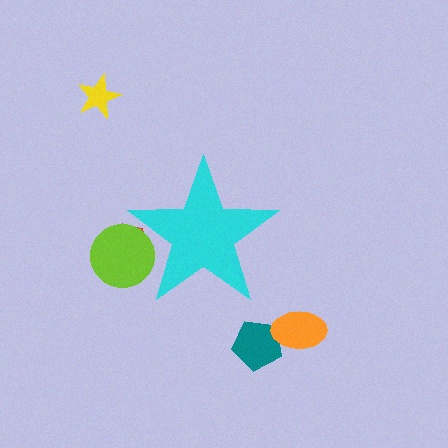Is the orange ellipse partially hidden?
No, the orange ellipse is fully visible.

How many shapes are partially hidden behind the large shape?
2 shapes are partially hidden.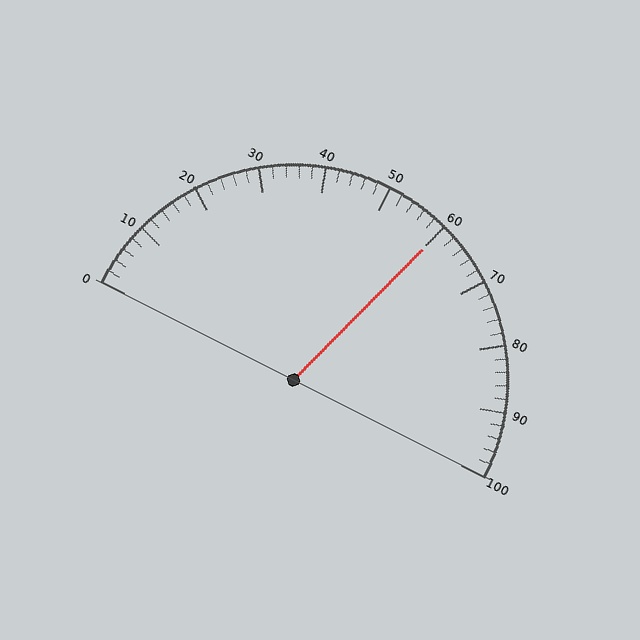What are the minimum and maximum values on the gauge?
The gauge ranges from 0 to 100.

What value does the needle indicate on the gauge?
The needle indicates approximately 60.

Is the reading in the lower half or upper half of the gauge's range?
The reading is in the upper half of the range (0 to 100).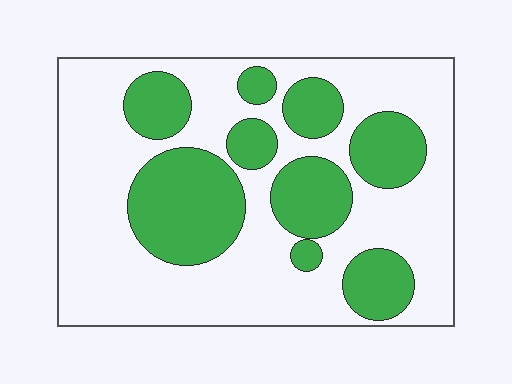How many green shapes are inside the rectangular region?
9.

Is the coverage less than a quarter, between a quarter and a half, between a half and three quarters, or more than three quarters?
Between a quarter and a half.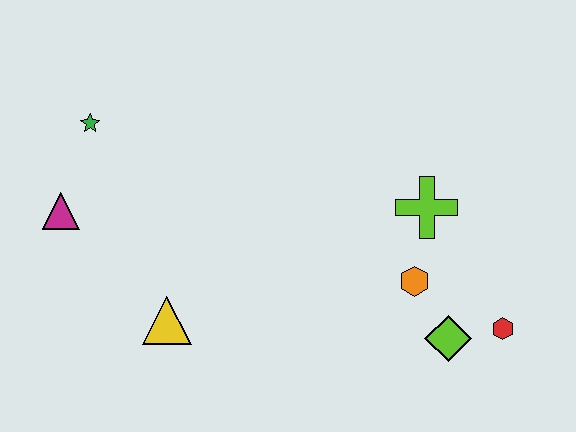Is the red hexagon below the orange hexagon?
Yes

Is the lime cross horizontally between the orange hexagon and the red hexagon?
Yes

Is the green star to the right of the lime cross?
No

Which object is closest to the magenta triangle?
The green star is closest to the magenta triangle.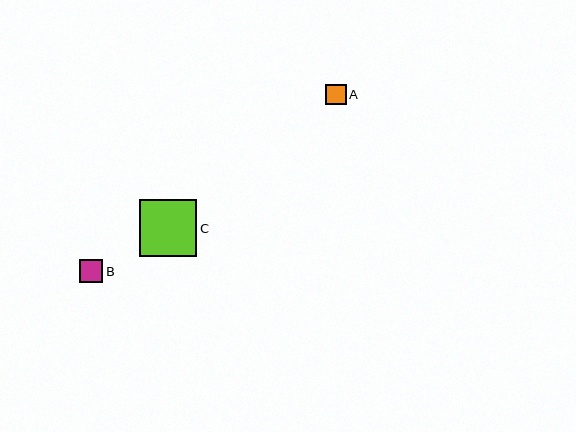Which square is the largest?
Square C is the largest with a size of approximately 57 pixels.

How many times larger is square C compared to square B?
Square C is approximately 2.5 times the size of square B.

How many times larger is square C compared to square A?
Square C is approximately 2.8 times the size of square A.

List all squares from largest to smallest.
From largest to smallest: C, B, A.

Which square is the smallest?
Square A is the smallest with a size of approximately 21 pixels.